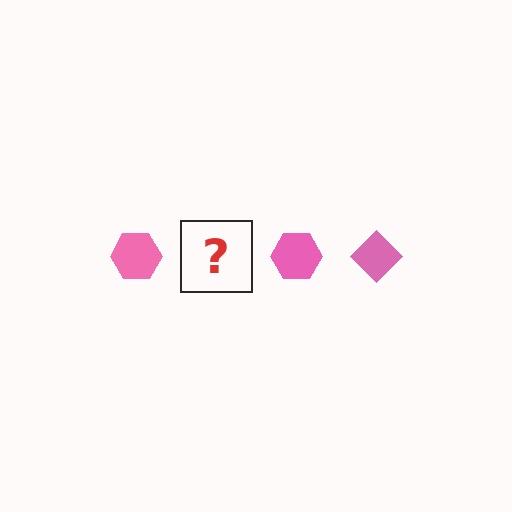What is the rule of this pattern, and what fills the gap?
The rule is that the pattern cycles through hexagon, diamond shapes in pink. The gap should be filled with a pink diamond.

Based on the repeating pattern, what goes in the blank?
The blank should be a pink diamond.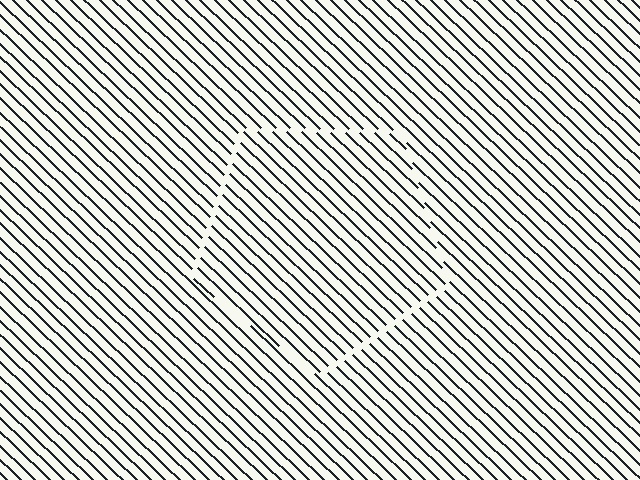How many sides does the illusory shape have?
5 sides — the line-ends trace a pentagon.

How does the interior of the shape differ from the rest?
The interior of the shape contains the same grating, shifted by half a period — the contour is defined by the phase discontinuity where line-ends from the inner and outer gratings abut.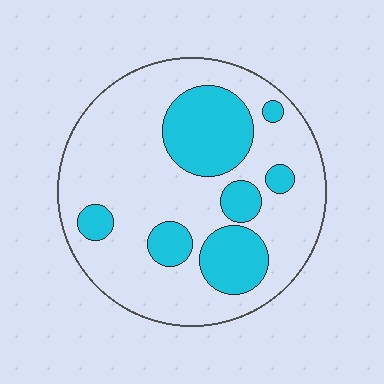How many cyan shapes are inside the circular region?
7.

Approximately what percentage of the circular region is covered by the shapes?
Approximately 25%.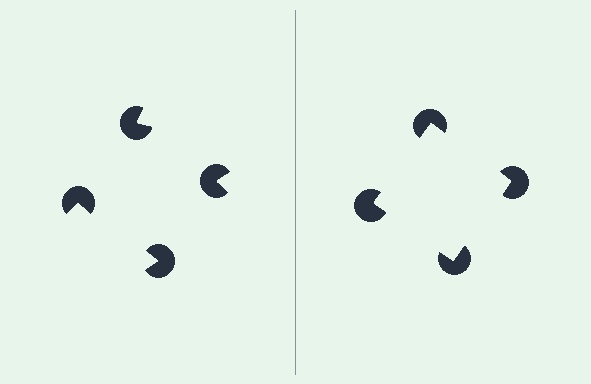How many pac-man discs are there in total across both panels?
8 — 4 on each side.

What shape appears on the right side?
An illusory square.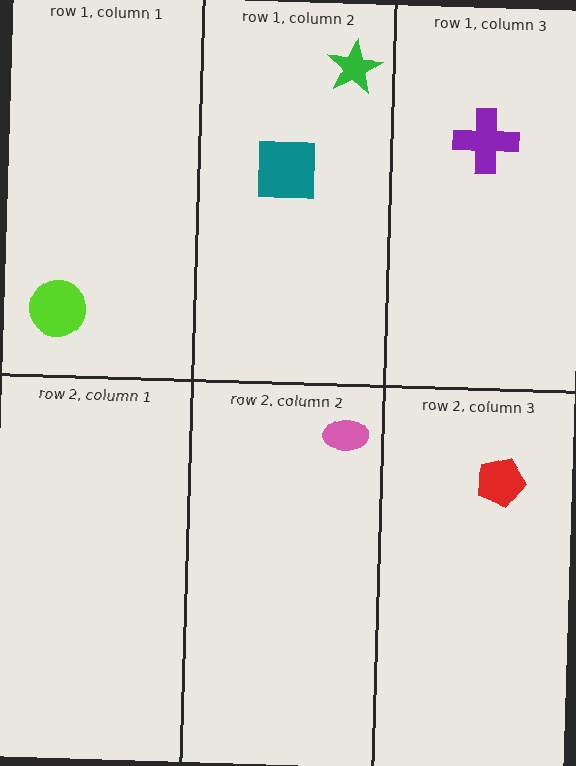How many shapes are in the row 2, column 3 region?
1.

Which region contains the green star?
The row 1, column 2 region.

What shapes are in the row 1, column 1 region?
The lime circle.